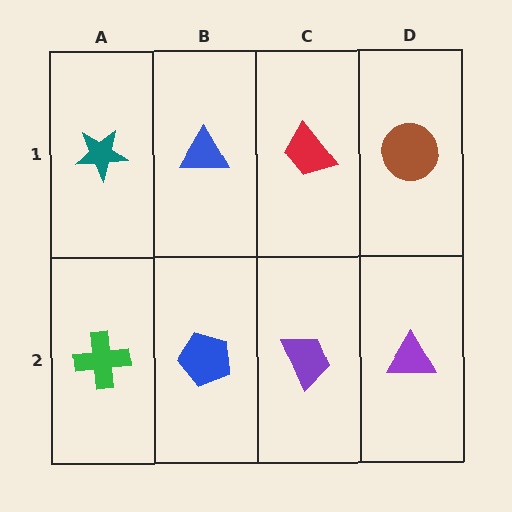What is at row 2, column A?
A green cross.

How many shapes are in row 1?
4 shapes.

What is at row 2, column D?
A purple triangle.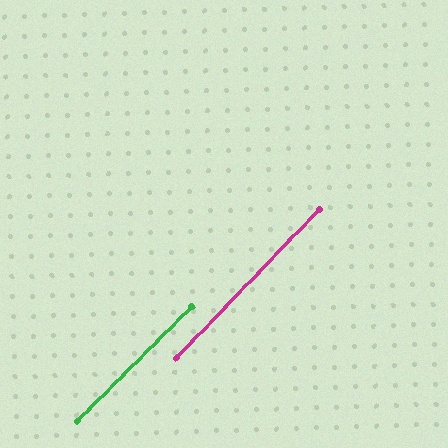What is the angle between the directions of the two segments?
Approximately 1 degree.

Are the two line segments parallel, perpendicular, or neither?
Parallel — their directions differ by only 1.1°.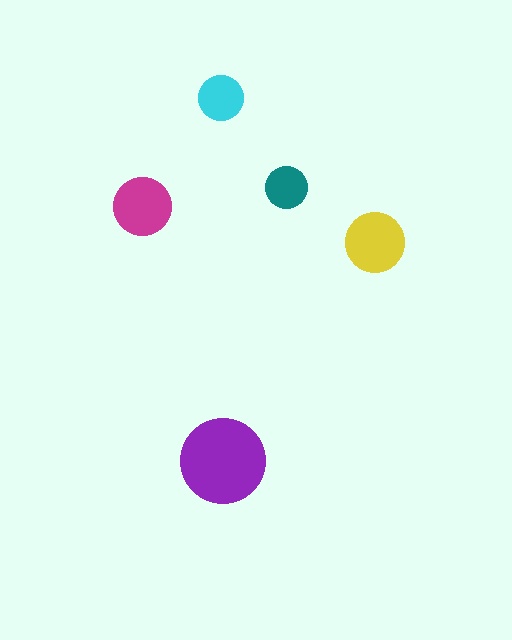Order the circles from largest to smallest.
the purple one, the yellow one, the magenta one, the cyan one, the teal one.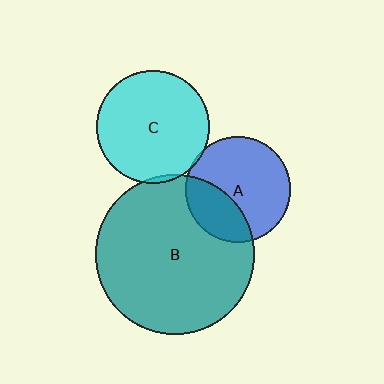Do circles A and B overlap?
Yes.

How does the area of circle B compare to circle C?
Approximately 2.0 times.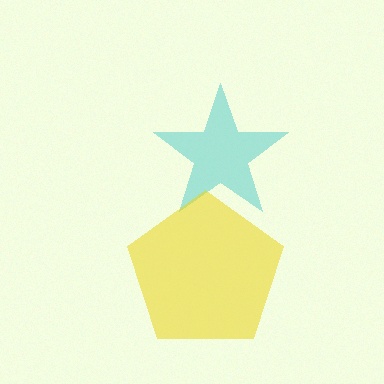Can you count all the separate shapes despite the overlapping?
Yes, there are 2 separate shapes.